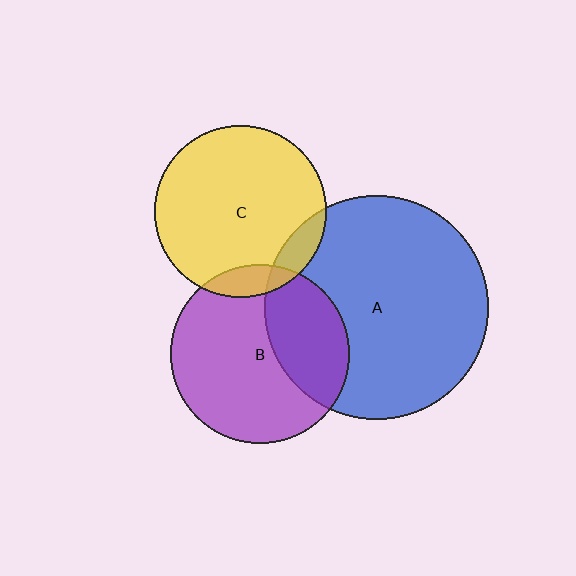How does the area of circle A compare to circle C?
Approximately 1.7 times.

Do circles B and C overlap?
Yes.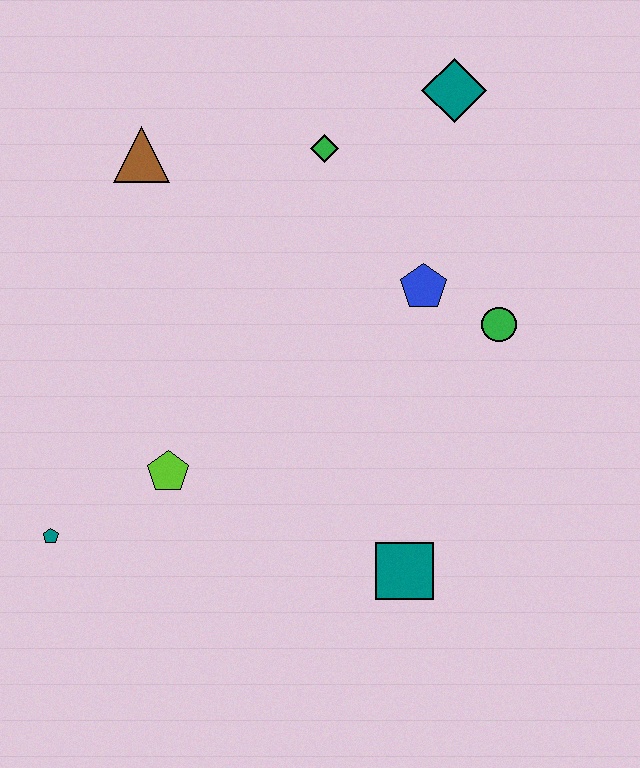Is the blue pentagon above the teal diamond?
No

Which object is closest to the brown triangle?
The green diamond is closest to the brown triangle.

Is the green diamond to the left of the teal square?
Yes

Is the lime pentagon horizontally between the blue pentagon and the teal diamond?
No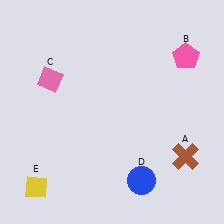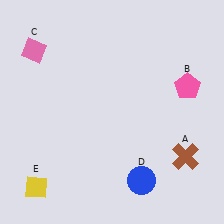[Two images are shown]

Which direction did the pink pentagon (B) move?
The pink pentagon (B) moved down.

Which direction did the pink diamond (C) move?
The pink diamond (C) moved up.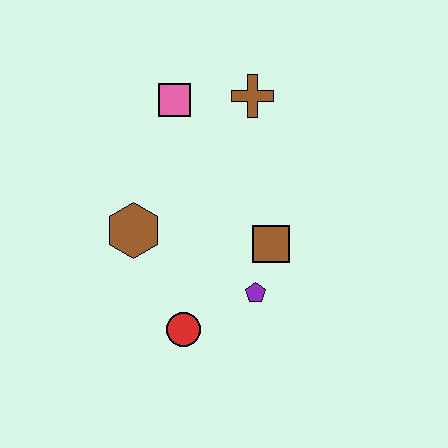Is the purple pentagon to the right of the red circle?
Yes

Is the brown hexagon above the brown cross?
No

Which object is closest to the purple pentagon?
The brown square is closest to the purple pentagon.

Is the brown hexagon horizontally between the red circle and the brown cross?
No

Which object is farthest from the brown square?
The pink square is farthest from the brown square.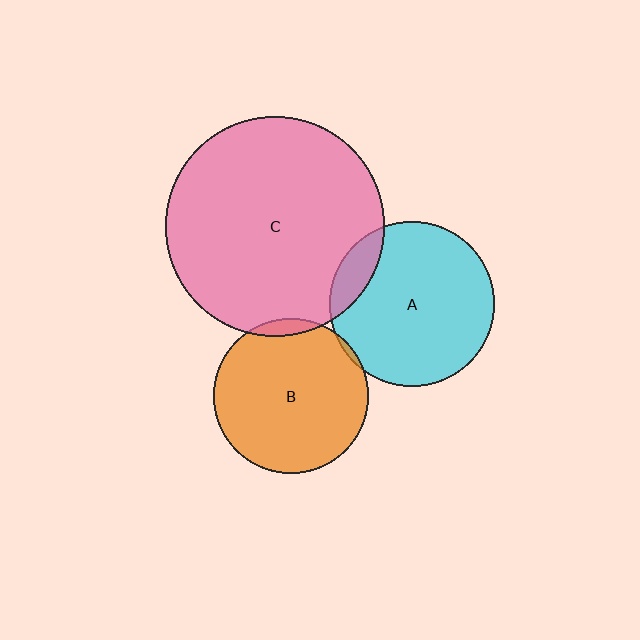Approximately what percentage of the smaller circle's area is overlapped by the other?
Approximately 5%.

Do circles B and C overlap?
Yes.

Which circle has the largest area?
Circle C (pink).